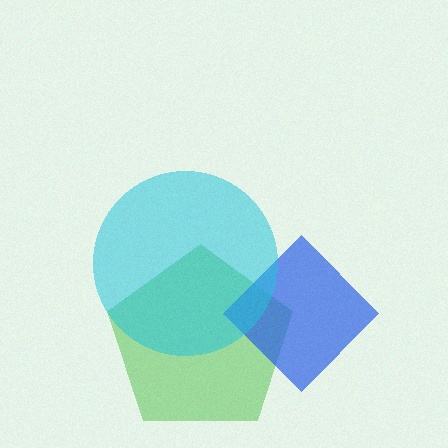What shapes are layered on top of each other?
The layered shapes are: a green pentagon, a blue diamond, a cyan circle.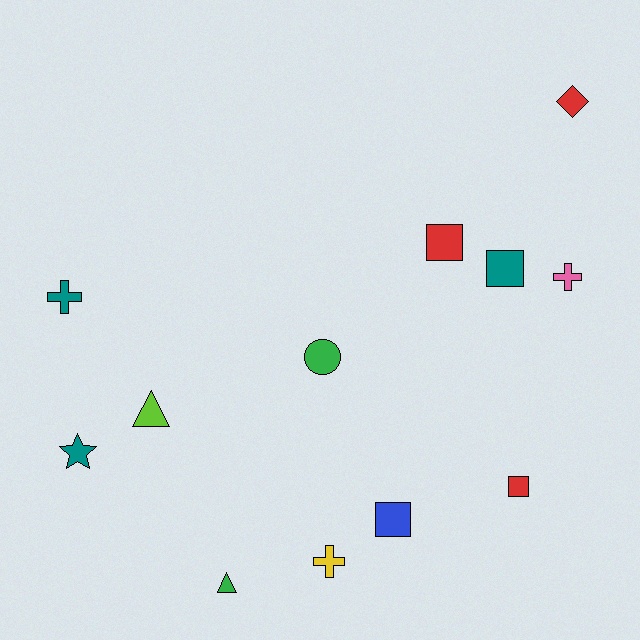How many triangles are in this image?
There are 2 triangles.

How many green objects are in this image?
There are 2 green objects.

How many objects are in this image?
There are 12 objects.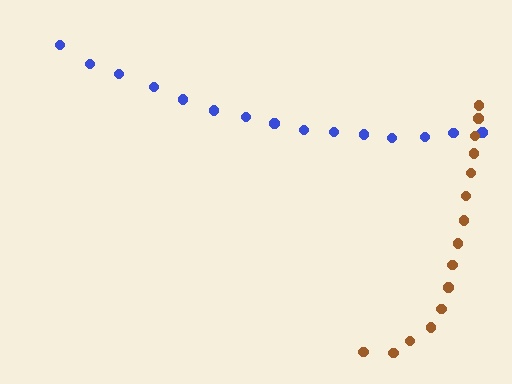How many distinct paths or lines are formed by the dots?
There are 2 distinct paths.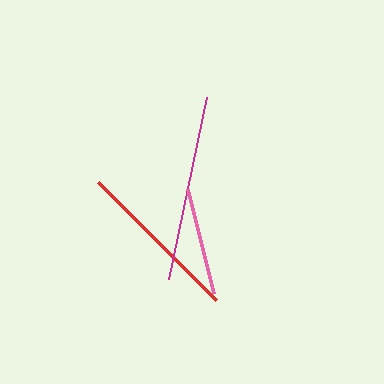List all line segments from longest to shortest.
From longest to shortest: magenta, red, pink.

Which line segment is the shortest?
The pink line is the shortest at approximately 107 pixels.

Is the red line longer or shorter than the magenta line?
The magenta line is longer than the red line.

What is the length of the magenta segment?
The magenta segment is approximately 186 pixels long.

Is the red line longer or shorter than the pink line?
The red line is longer than the pink line.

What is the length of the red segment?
The red segment is approximately 166 pixels long.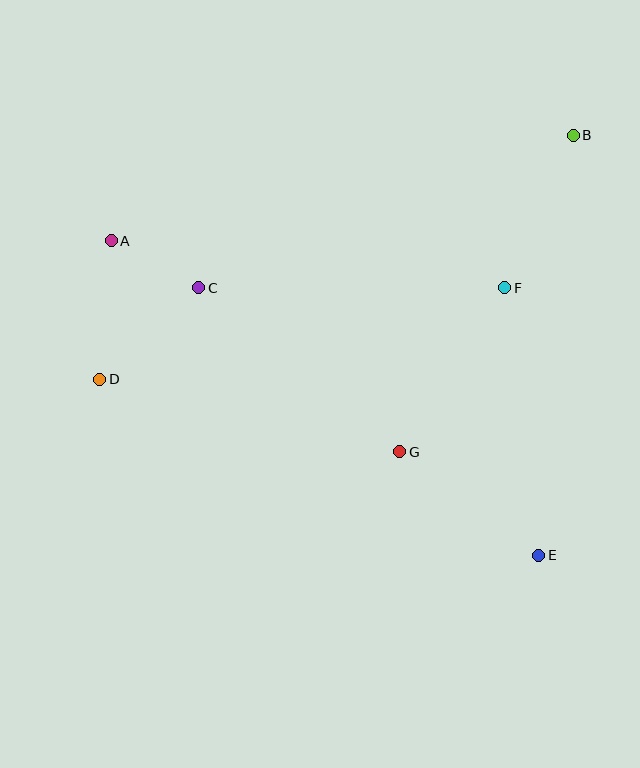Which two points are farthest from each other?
Points B and D are farthest from each other.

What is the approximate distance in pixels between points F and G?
The distance between F and G is approximately 195 pixels.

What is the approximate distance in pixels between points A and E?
The distance between A and E is approximately 531 pixels.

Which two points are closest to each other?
Points A and C are closest to each other.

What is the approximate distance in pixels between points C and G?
The distance between C and G is approximately 259 pixels.